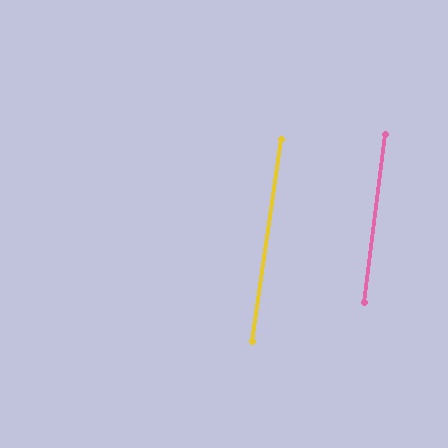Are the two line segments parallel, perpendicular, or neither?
Parallel — their directions differ by only 1.2°.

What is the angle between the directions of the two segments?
Approximately 1 degree.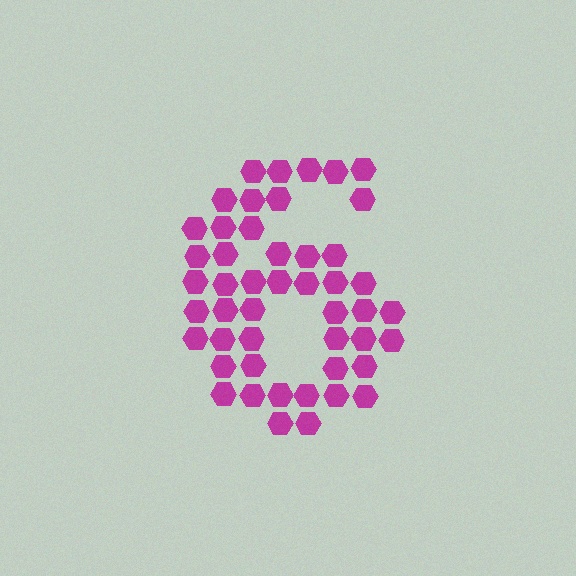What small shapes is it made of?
It is made of small hexagons.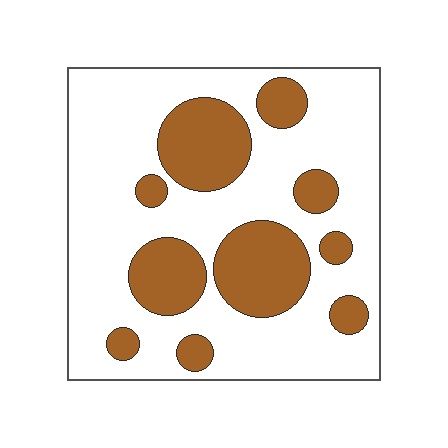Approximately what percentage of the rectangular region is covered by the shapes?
Approximately 30%.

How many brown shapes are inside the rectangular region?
10.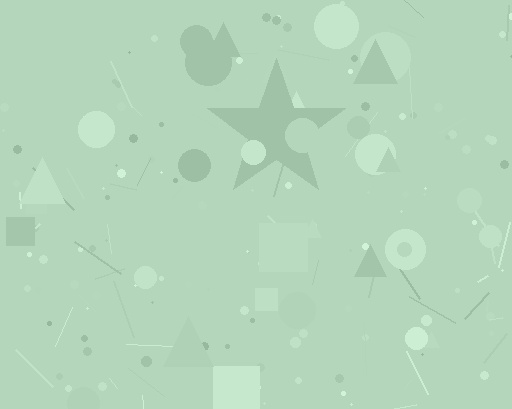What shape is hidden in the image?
A star is hidden in the image.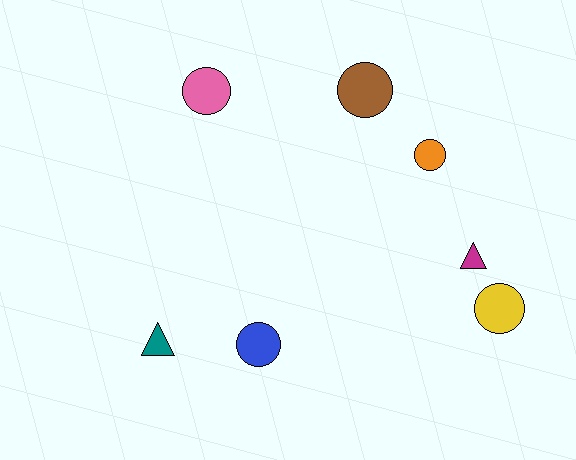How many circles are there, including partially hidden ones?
There are 5 circles.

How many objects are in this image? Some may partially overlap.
There are 7 objects.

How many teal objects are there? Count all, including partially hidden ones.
There is 1 teal object.